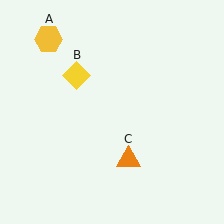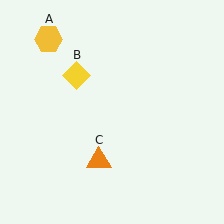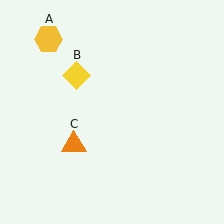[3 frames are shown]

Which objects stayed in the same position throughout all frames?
Yellow hexagon (object A) and yellow diamond (object B) remained stationary.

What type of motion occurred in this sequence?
The orange triangle (object C) rotated clockwise around the center of the scene.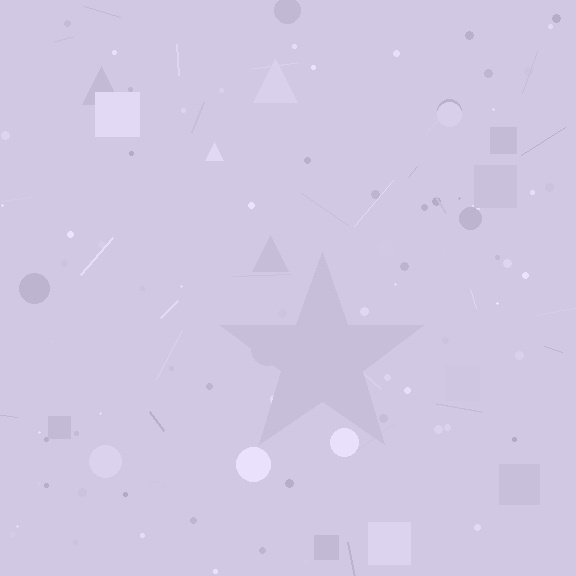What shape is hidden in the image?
A star is hidden in the image.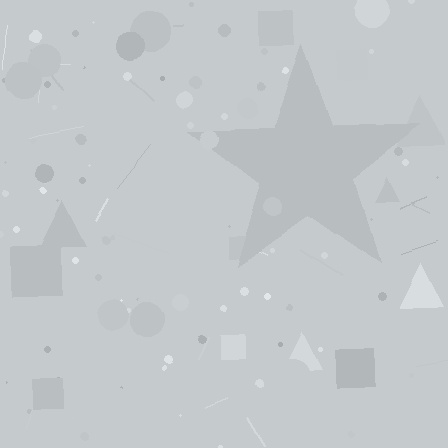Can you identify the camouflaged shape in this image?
The camouflaged shape is a star.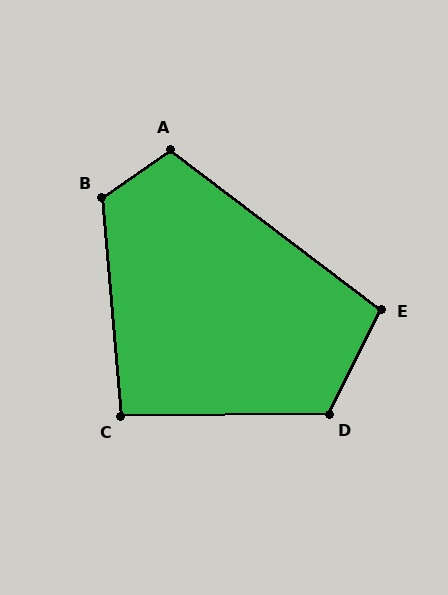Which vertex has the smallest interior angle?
C, at approximately 94 degrees.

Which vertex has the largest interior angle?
B, at approximately 120 degrees.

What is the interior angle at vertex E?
Approximately 101 degrees (obtuse).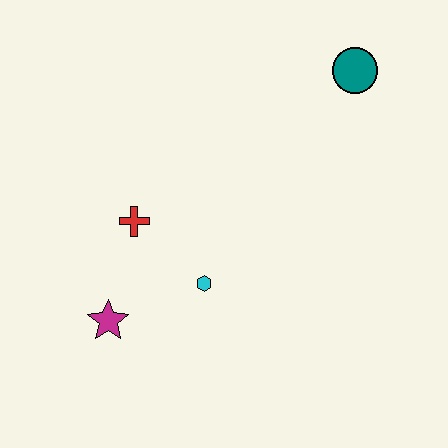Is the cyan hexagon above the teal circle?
No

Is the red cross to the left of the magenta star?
No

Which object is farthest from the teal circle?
The magenta star is farthest from the teal circle.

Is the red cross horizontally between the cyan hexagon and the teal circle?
No